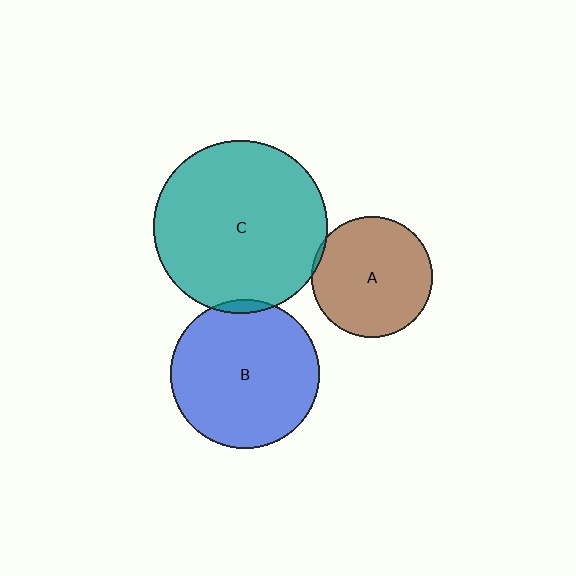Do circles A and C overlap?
Yes.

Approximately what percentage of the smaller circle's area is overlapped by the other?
Approximately 5%.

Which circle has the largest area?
Circle C (teal).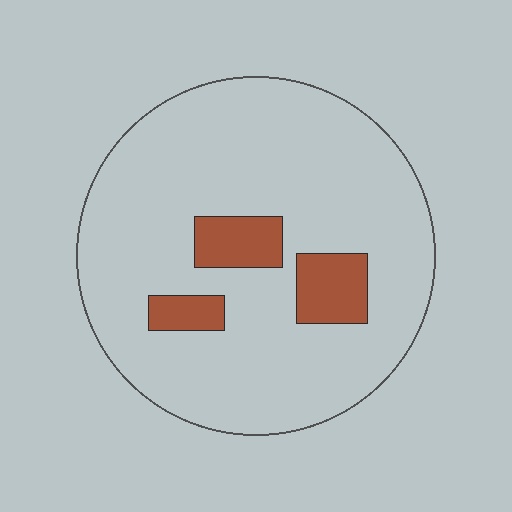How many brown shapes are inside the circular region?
3.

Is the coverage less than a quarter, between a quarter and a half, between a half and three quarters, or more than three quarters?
Less than a quarter.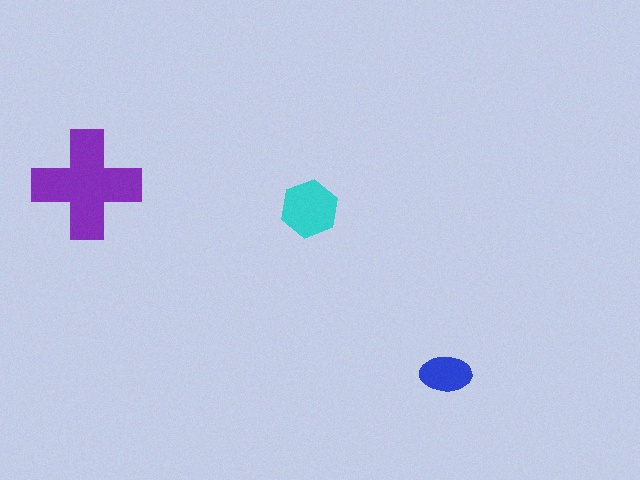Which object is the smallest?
The blue ellipse.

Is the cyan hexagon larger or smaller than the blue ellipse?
Larger.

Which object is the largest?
The purple cross.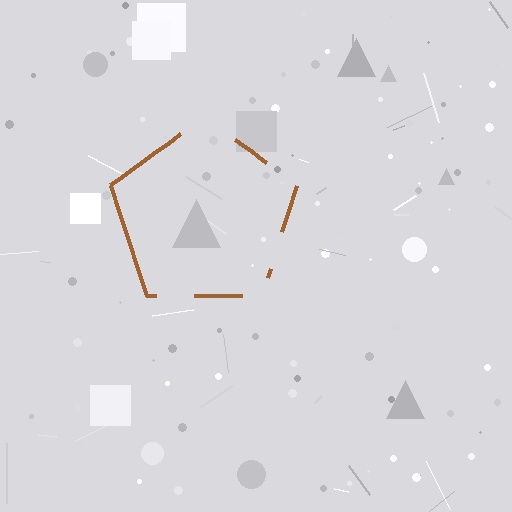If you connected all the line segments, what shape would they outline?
They would outline a pentagon.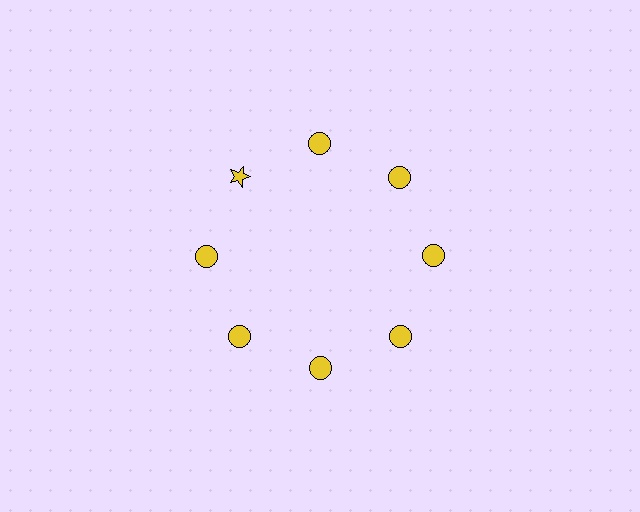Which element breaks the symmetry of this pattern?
The yellow star at roughly the 10 o'clock position breaks the symmetry. All other shapes are yellow circles.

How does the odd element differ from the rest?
It has a different shape: star instead of circle.